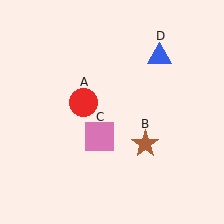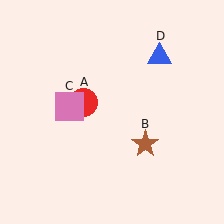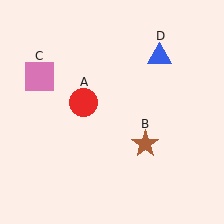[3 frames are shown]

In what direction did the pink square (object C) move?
The pink square (object C) moved up and to the left.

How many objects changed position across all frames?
1 object changed position: pink square (object C).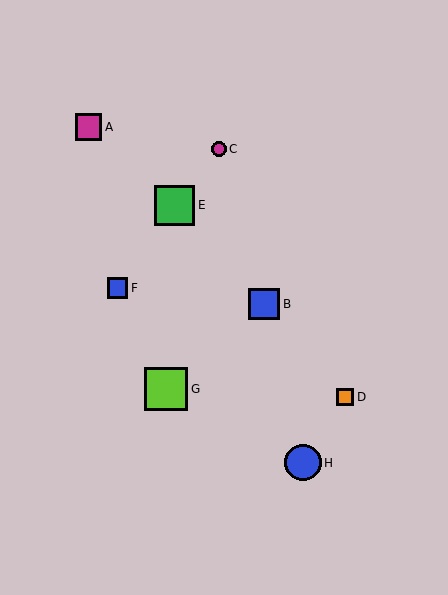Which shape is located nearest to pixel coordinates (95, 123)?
The magenta square (labeled A) at (88, 127) is nearest to that location.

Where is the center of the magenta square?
The center of the magenta square is at (88, 127).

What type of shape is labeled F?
Shape F is a blue square.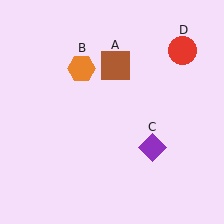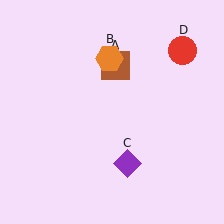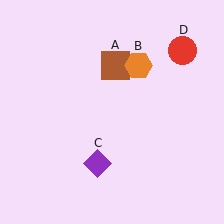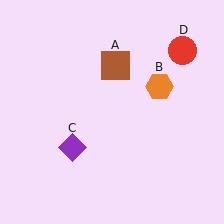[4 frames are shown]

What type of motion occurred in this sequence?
The orange hexagon (object B), purple diamond (object C) rotated clockwise around the center of the scene.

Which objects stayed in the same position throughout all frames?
Brown square (object A) and red circle (object D) remained stationary.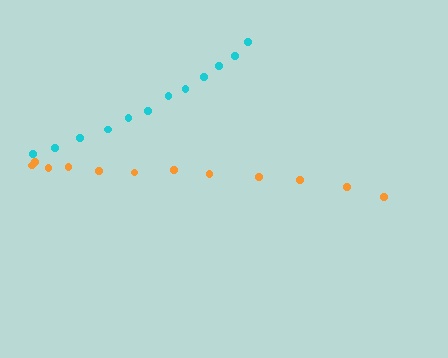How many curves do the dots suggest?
There are 2 distinct paths.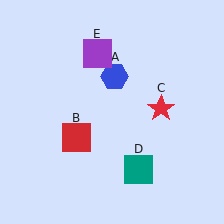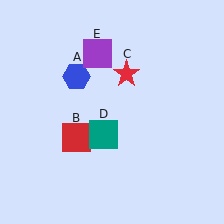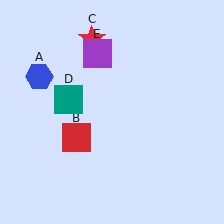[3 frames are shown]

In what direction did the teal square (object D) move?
The teal square (object D) moved up and to the left.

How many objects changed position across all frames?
3 objects changed position: blue hexagon (object A), red star (object C), teal square (object D).